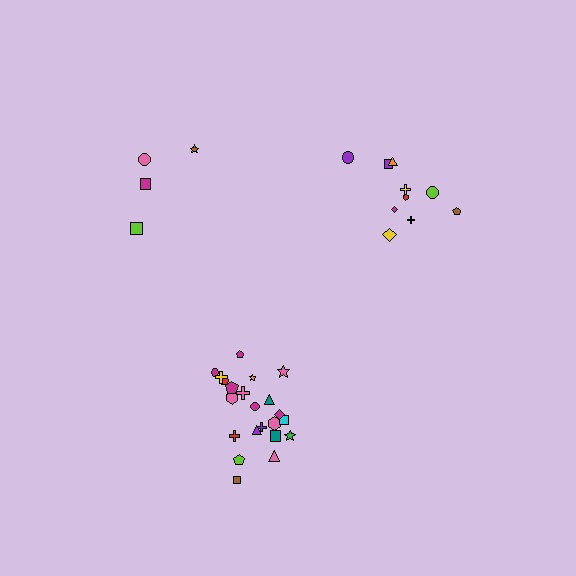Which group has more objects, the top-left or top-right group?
The top-right group.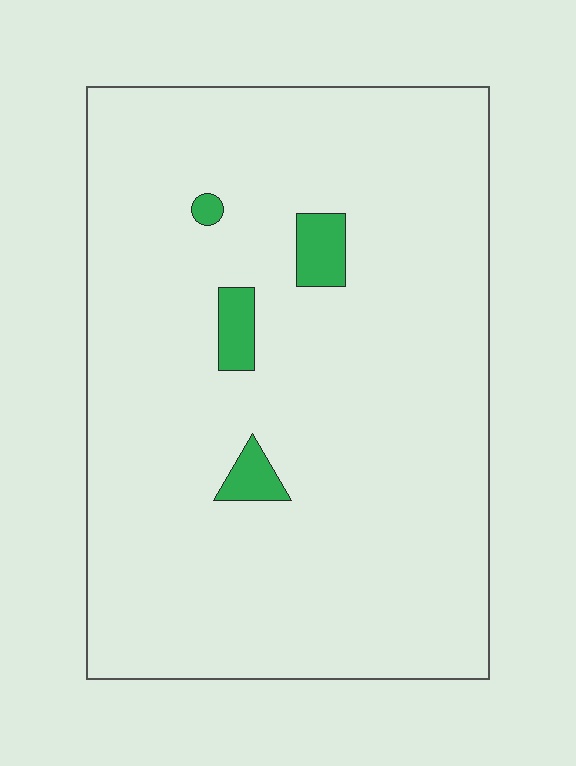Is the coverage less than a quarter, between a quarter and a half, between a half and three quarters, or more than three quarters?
Less than a quarter.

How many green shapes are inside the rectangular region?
4.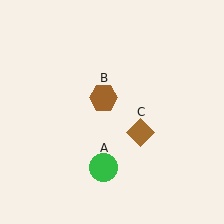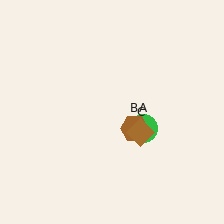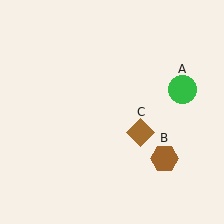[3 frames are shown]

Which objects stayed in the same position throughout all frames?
Brown diamond (object C) remained stationary.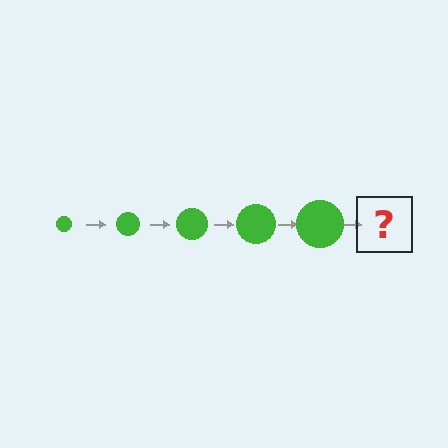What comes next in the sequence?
The next element should be a green circle, larger than the previous one.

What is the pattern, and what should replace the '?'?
The pattern is that the circle gets progressively larger each step. The '?' should be a green circle, larger than the previous one.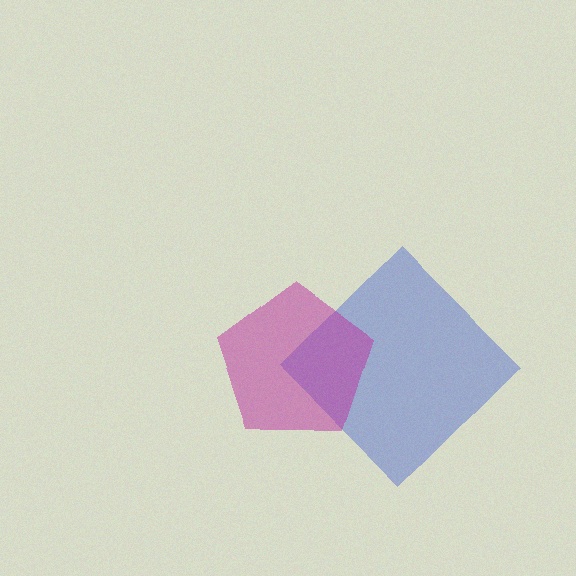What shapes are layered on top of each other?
The layered shapes are: a blue diamond, a magenta pentagon.